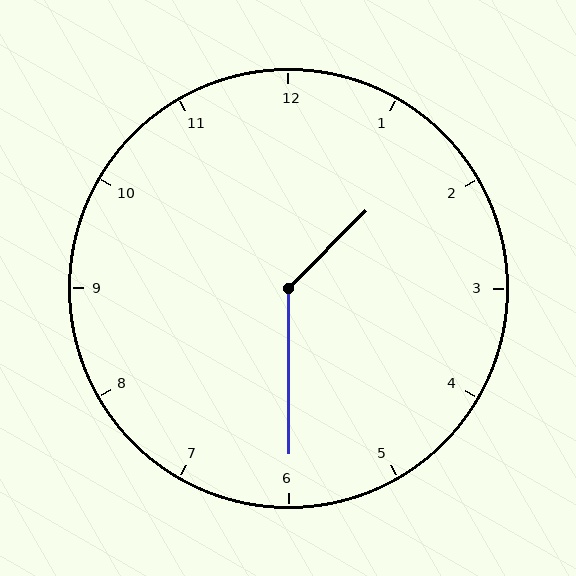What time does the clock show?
1:30.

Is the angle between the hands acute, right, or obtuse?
It is obtuse.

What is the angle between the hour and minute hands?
Approximately 135 degrees.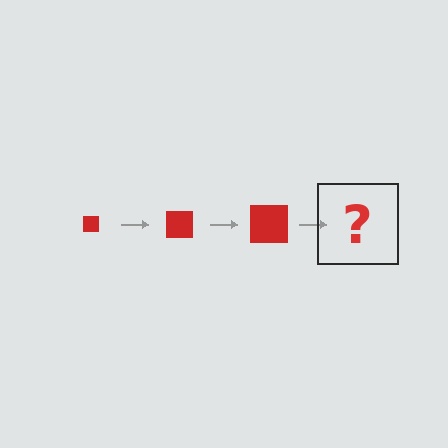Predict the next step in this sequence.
The next step is a red square, larger than the previous one.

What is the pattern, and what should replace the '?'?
The pattern is that the square gets progressively larger each step. The '?' should be a red square, larger than the previous one.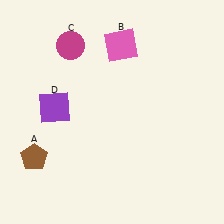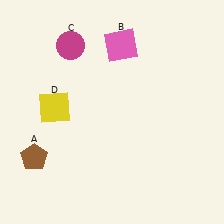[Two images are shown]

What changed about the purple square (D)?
In Image 1, D is purple. In Image 2, it changed to yellow.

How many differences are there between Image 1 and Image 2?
There is 1 difference between the two images.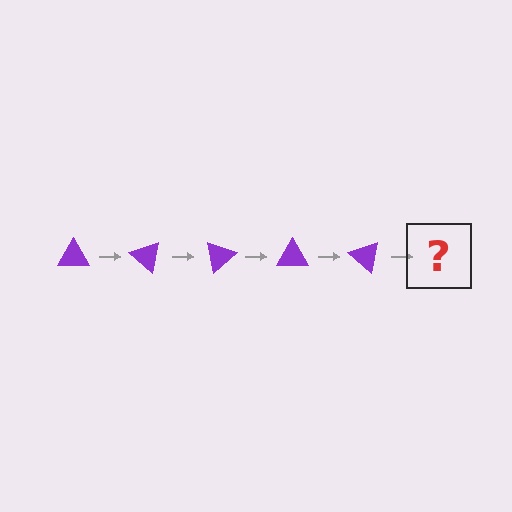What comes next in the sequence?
The next element should be a purple triangle rotated 200 degrees.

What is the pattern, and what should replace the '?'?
The pattern is that the triangle rotates 40 degrees each step. The '?' should be a purple triangle rotated 200 degrees.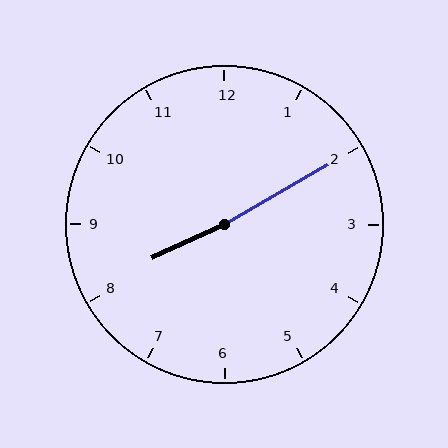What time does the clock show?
8:10.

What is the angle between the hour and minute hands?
Approximately 175 degrees.